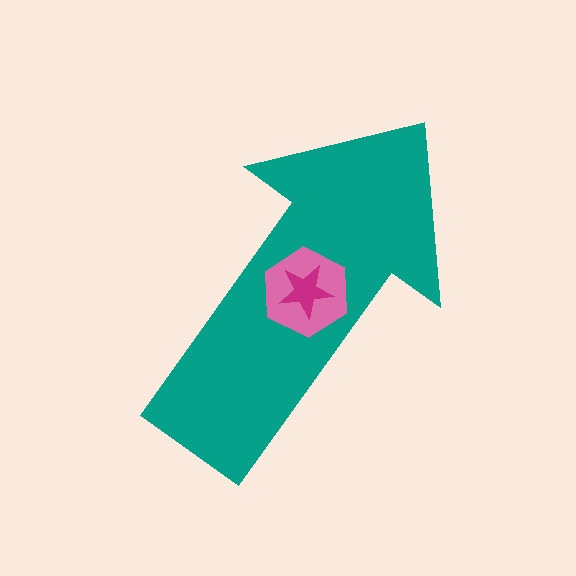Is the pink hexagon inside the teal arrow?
Yes.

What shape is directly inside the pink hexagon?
The magenta star.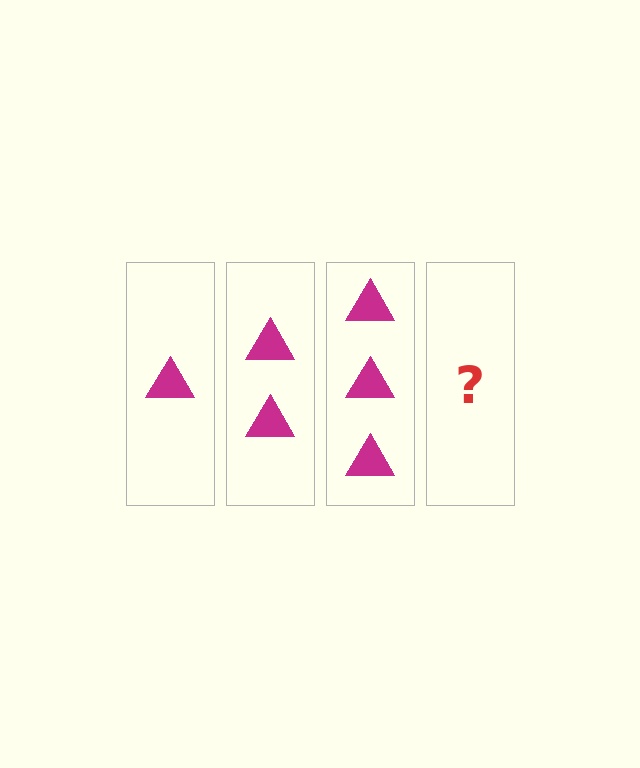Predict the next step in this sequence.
The next step is 4 triangles.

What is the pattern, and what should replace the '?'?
The pattern is that each step adds one more triangle. The '?' should be 4 triangles.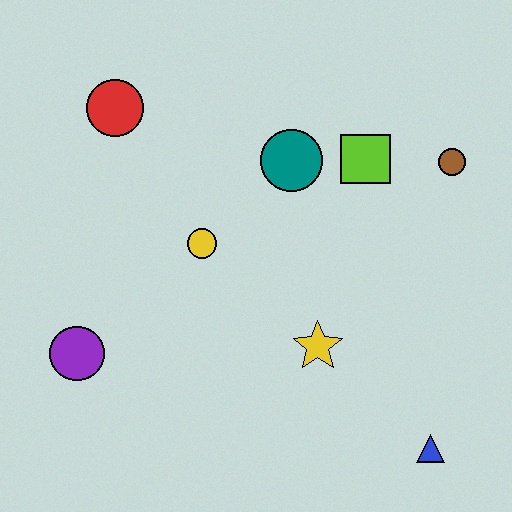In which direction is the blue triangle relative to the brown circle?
The blue triangle is below the brown circle.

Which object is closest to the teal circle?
The lime square is closest to the teal circle.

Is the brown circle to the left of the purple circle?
No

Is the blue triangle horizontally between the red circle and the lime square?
No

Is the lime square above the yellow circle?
Yes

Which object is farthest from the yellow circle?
The blue triangle is farthest from the yellow circle.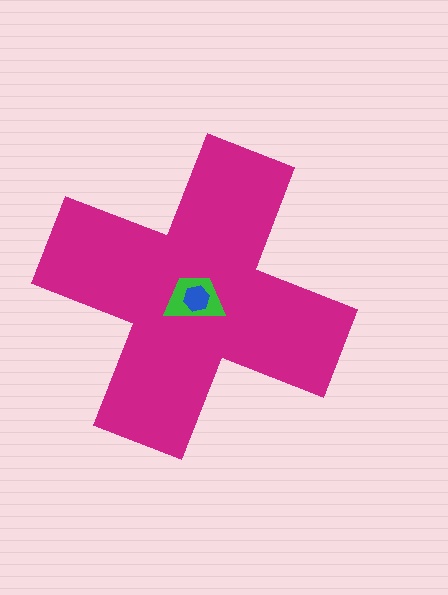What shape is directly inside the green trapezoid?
The blue hexagon.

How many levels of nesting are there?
3.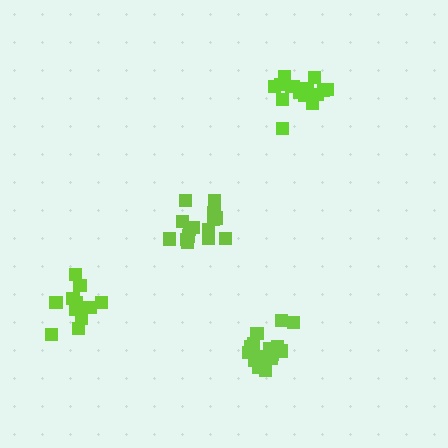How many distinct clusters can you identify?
There are 4 distinct clusters.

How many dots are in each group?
Group 1: 15 dots, Group 2: 15 dots, Group 3: 13 dots, Group 4: 15 dots (58 total).